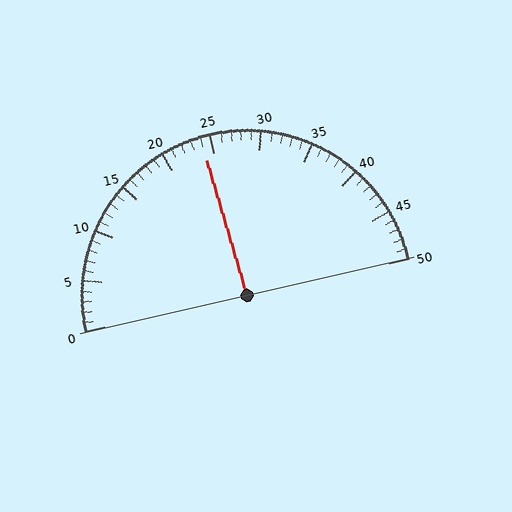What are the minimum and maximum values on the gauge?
The gauge ranges from 0 to 50.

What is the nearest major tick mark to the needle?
The nearest major tick mark is 25.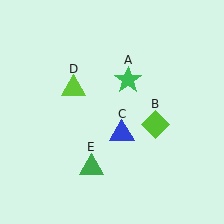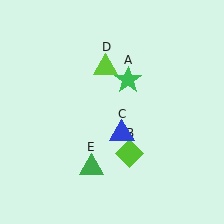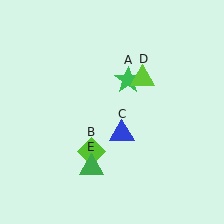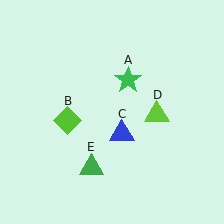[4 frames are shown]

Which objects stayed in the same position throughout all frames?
Green star (object A) and blue triangle (object C) and green triangle (object E) remained stationary.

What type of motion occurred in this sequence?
The lime diamond (object B), lime triangle (object D) rotated clockwise around the center of the scene.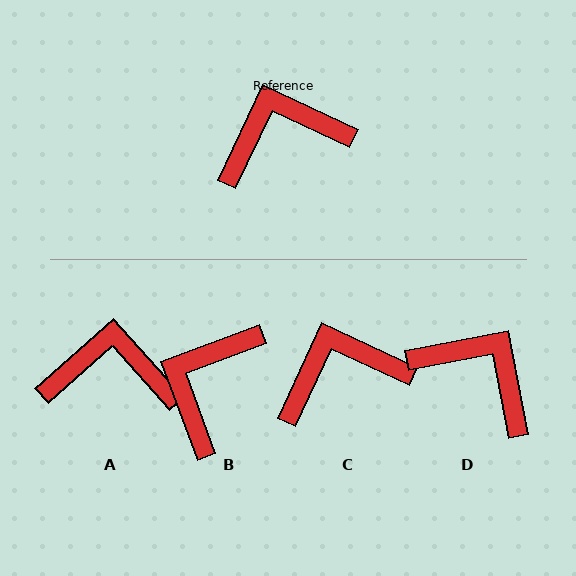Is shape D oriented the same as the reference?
No, it is off by about 54 degrees.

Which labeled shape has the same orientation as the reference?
C.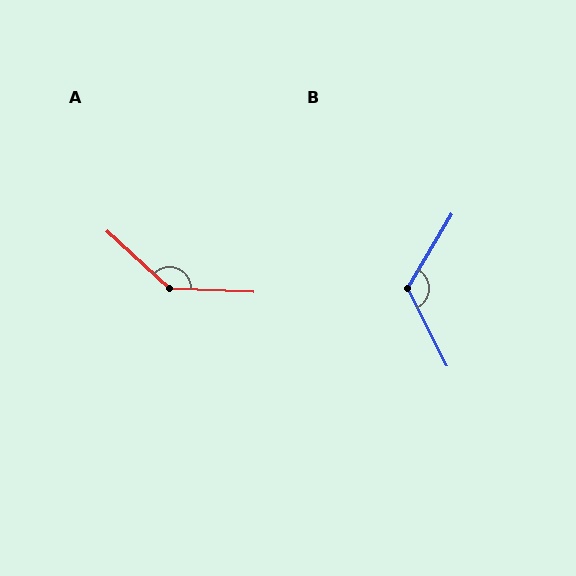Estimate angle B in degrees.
Approximately 123 degrees.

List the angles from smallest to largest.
B (123°), A (140°).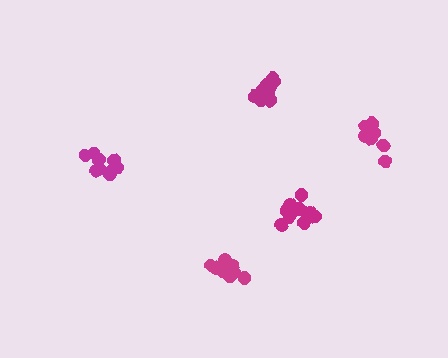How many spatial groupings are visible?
There are 5 spatial groupings.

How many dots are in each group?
Group 1: 9 dots, Group 2: 8 dots, Group 3: 11 dots, Group 4: 11 dots, Group 5: 8 dots (47 total).